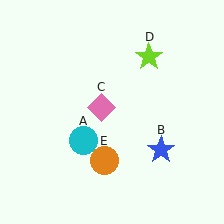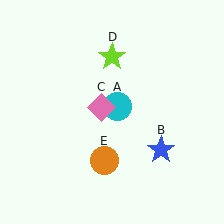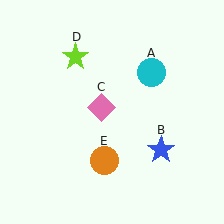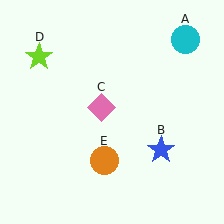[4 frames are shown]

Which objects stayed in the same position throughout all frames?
Blue star (object B) and pink diamond (object C) and orange circle (object E) remained stationary.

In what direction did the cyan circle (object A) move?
The cyan circle (object A) moved up and to the right.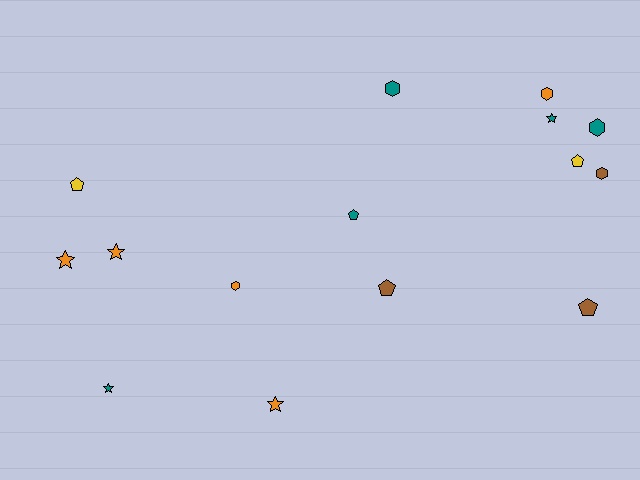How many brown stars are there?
There are no brown stars.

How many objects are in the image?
There are 15 objects.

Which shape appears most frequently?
Star, with 5 objects.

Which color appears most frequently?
Orange, with 5 objects.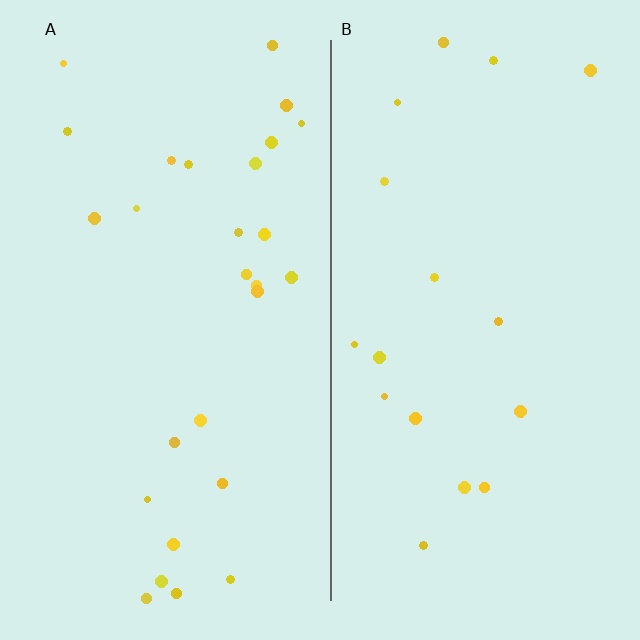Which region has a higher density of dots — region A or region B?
A (the left).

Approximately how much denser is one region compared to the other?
Approximately 1.6× — region A over region B.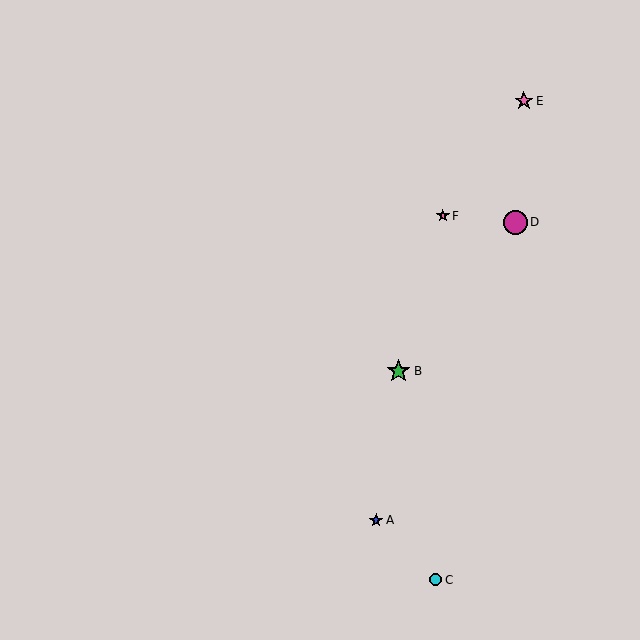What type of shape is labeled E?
Shape E is a pink star.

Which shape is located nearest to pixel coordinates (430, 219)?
The pink star (labeled F) at (443, 216) is nearest to that location.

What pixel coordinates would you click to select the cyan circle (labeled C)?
Click at (436, 580) to select the cyan circle C.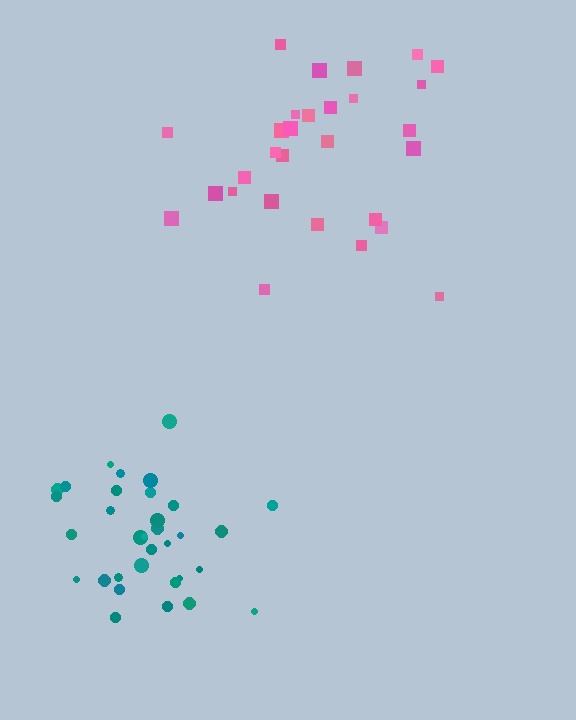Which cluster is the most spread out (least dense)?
Pink.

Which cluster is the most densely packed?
Teal.